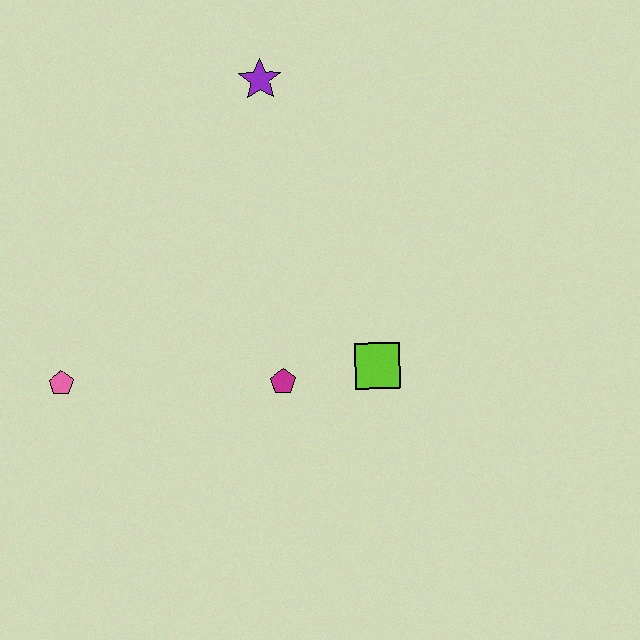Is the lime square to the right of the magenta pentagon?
Yes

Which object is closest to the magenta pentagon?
The lime square is closest to the magenta pentagon.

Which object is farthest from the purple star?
The pink pentagon is farthest from the purple star.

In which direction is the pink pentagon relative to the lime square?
The pink pentagon is to the left of the lime square.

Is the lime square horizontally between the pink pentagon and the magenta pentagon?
No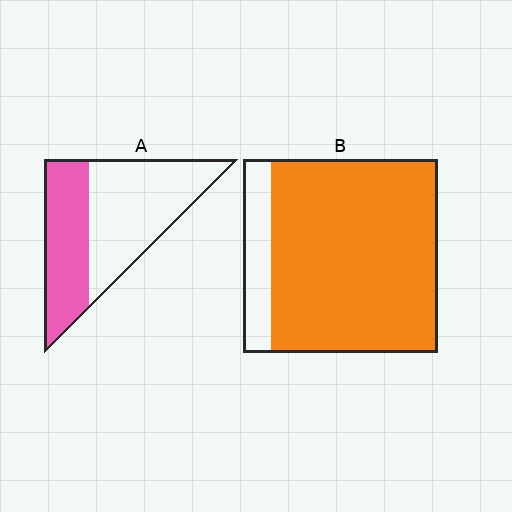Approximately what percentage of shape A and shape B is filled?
A is approximately 40% and B is approximately 85%.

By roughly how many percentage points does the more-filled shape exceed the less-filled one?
By roughly 45 percentage points (B over A).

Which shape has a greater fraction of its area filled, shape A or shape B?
Shape B.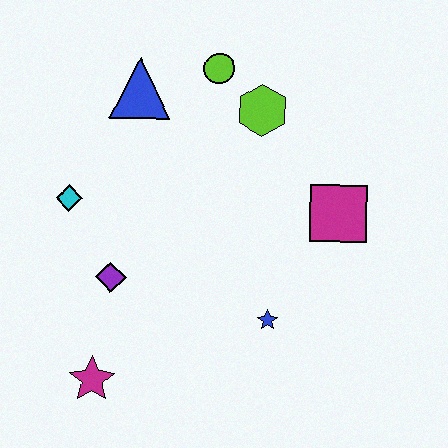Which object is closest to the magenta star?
The purple diamond is closest to the magenta star.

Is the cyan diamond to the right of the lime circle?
No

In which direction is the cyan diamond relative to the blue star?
The cyan diamond is to the left of the blue star.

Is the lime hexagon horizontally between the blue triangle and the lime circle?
No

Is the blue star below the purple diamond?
Yes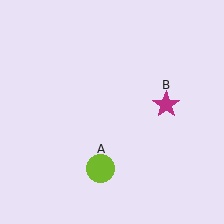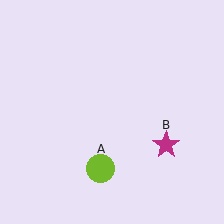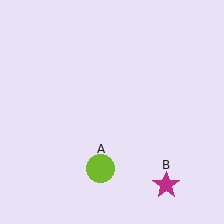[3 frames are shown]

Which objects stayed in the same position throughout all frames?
Lime circle (object A) remained stationary.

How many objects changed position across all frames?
1 object changed position: magenta star (object B).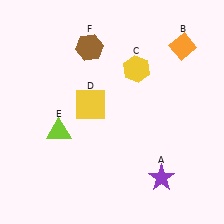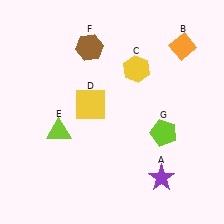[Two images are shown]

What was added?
A lime pentagon (G) was added in Image 2.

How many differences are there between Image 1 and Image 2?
There is 1 difference between the two images.